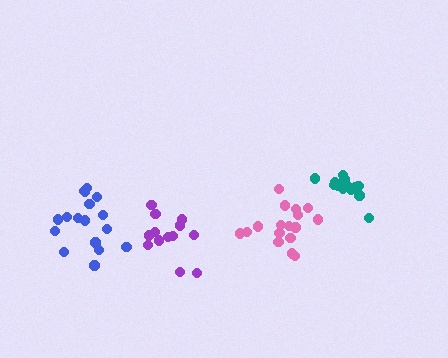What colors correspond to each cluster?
The clusters are colored: blue, teal, purple, pink.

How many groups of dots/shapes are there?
There are 4 groups.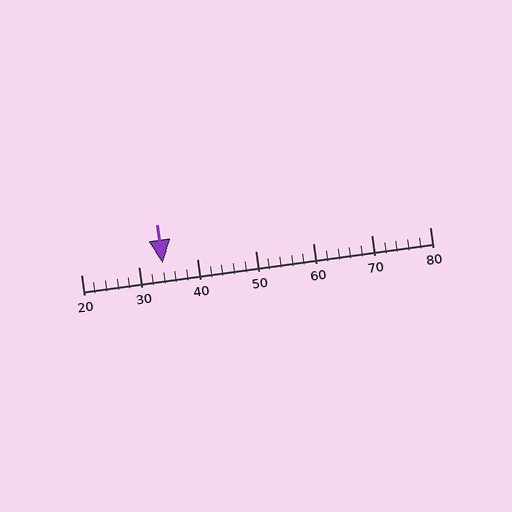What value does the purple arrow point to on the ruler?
The purple arrow points to approximately 34.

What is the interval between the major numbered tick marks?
The major tick marks are spaced 10 units apart.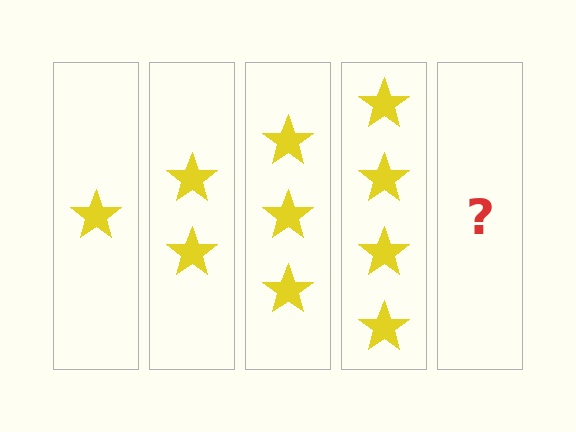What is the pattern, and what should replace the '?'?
The pattern is that each step adds one more star. The '?' should be 5 stars.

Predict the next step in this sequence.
The next step is 5 stars.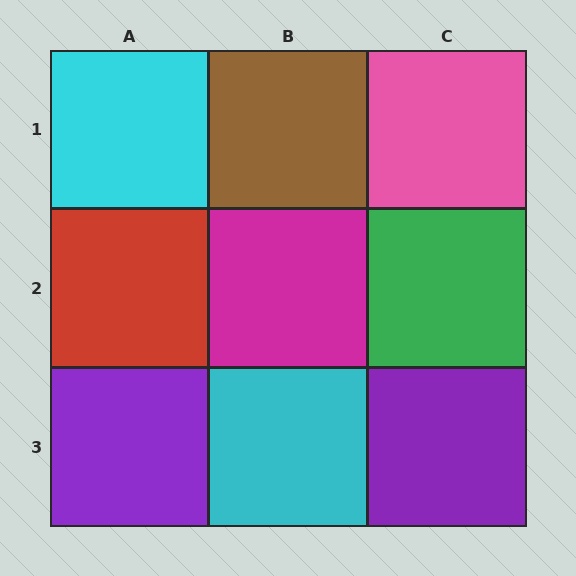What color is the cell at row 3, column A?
Purple.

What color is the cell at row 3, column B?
Cyan.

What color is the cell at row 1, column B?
Brown.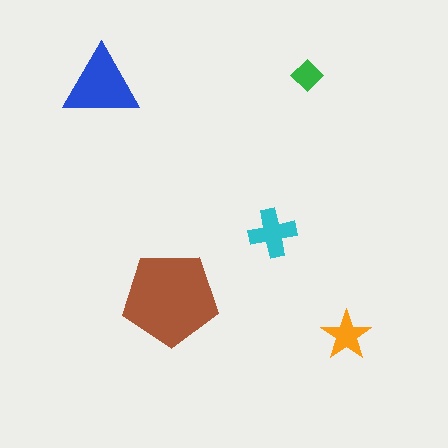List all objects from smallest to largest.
The green diamond, the orange star, the cyan cross, the blue triangle, the brown pentagon.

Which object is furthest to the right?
The orange star is rightmost.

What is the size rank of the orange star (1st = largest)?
4th.